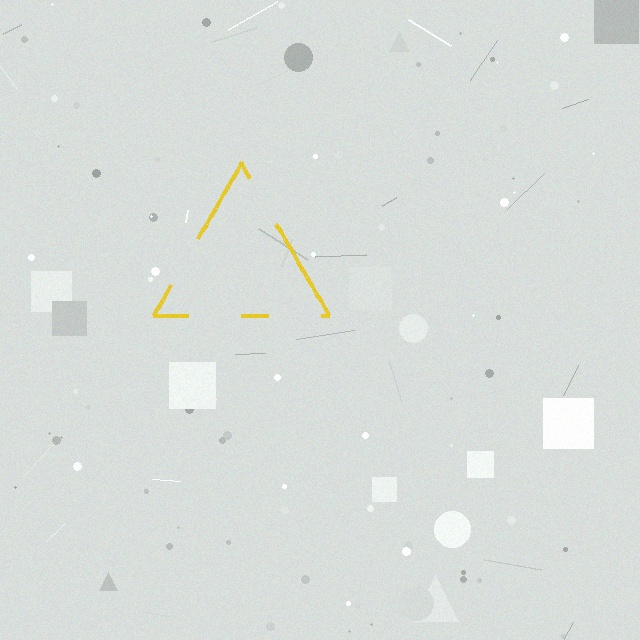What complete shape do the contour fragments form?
The contour fragments form a triangle.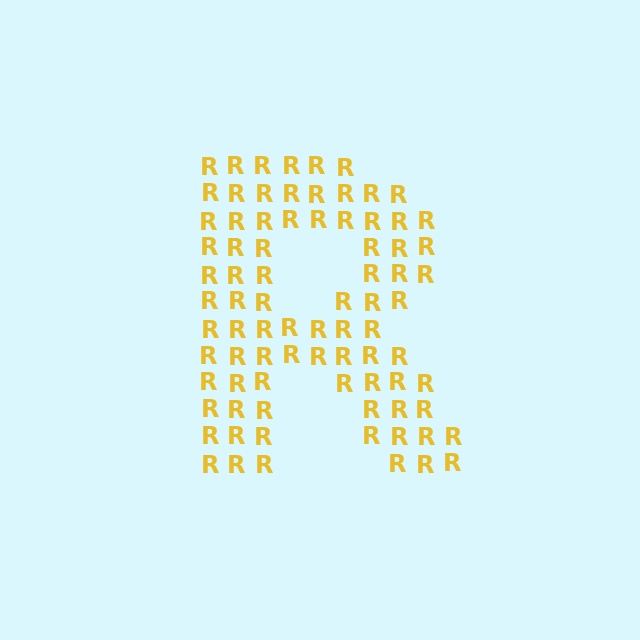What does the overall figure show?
The overall figure shows the letter R.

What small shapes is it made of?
It is made of small letter R's.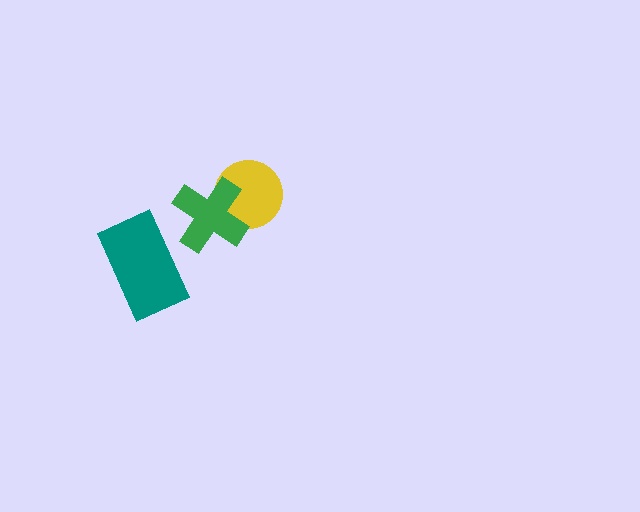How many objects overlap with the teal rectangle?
0 objects overlap with the teal rectangle.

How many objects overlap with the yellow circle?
1 object overlaps with the yellow circle.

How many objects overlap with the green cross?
1 object overlaps with the green cross.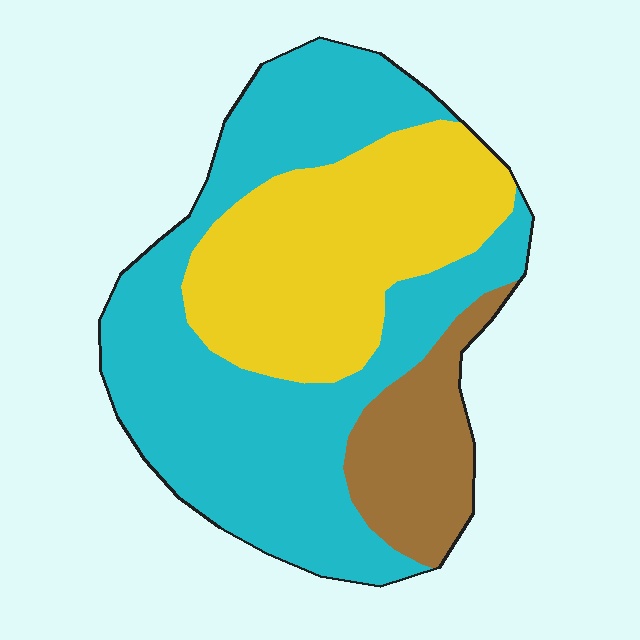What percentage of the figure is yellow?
Yellow takes up about one third (1/3) of the figure.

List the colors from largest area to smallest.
From largest to smallest: cyan, yellow, brown.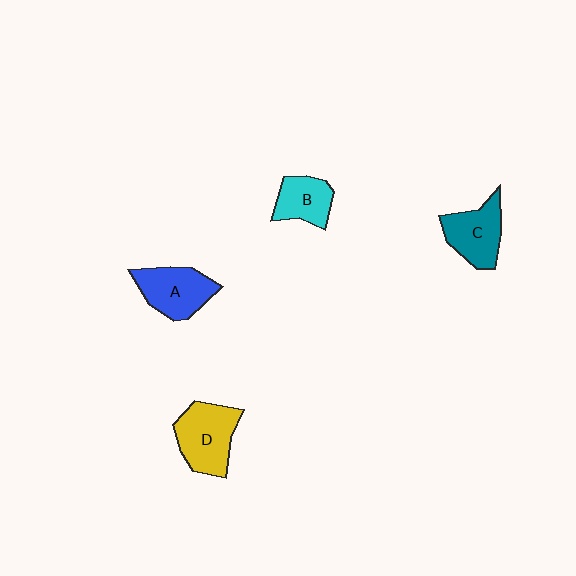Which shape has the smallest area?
Shape B (cyan).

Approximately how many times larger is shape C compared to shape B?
Approximately 1.3 times.